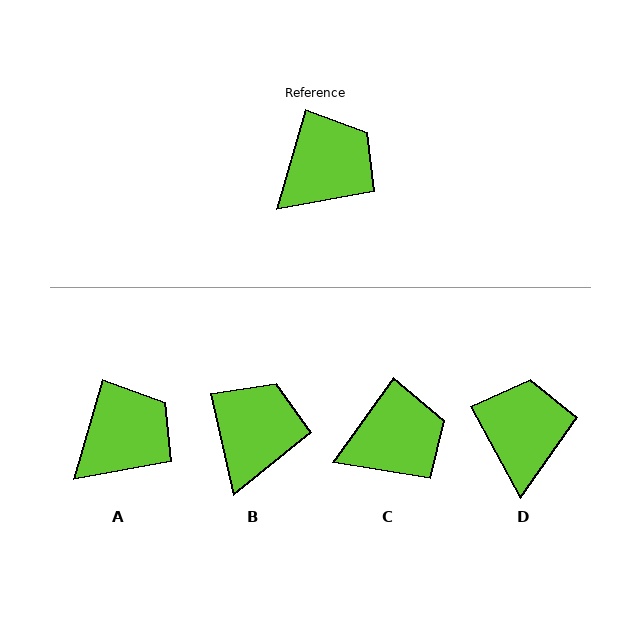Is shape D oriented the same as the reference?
No, it is off by about 45 degrees.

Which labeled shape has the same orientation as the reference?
A.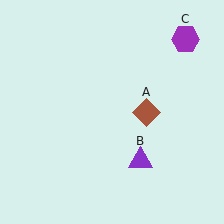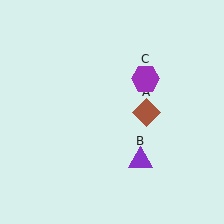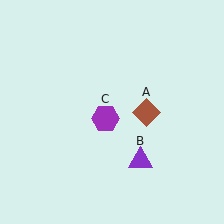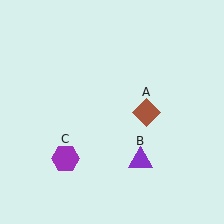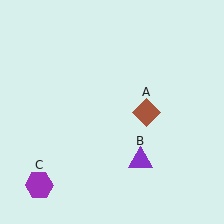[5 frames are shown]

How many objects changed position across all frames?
1 object changed position: purple hexagon (object C).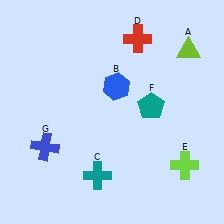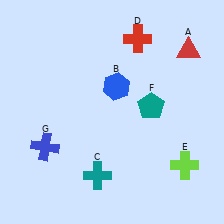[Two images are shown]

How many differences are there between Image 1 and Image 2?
There is 1 difference between the two images.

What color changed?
The triangle (A) changed from lime in Image 1 to red in Image 2.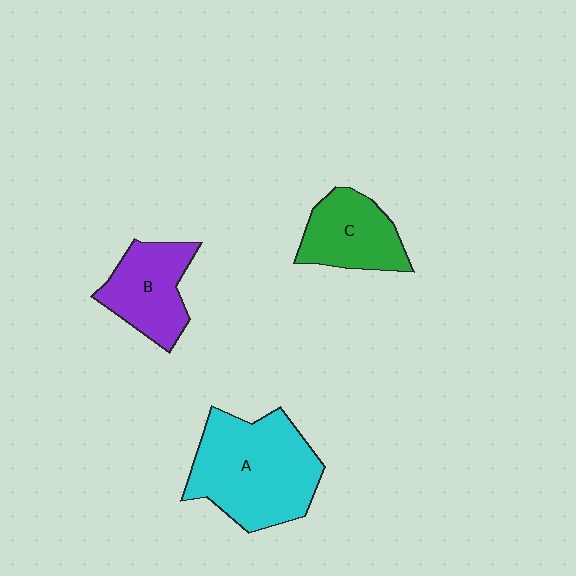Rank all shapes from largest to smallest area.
From largest to smallest: A (cyan), B (purple), C (green).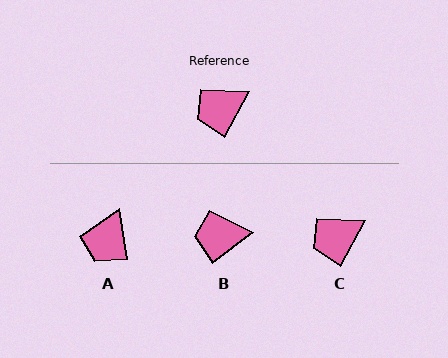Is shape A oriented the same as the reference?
No, it is off by about 38 degrees.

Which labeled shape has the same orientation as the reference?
C.